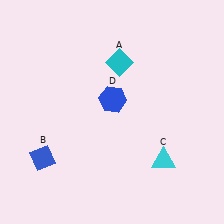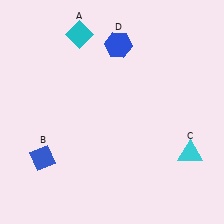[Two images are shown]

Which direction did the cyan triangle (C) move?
The cyan triangle (C) moved right.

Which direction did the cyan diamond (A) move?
The cyan diamond (A) moved left.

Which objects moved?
The objects that moved are: the cyan diamond (A), the cyan triangle (C), the blue hexagon (D).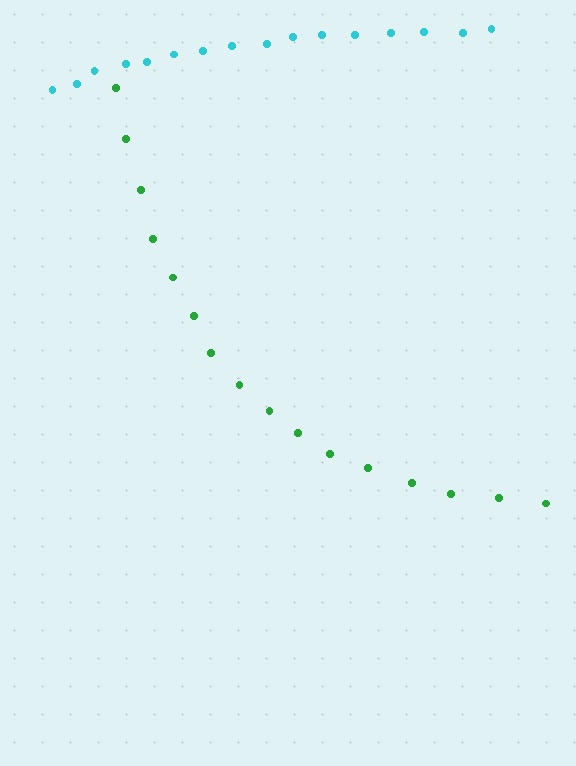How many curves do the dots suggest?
There are 2 distinct paths.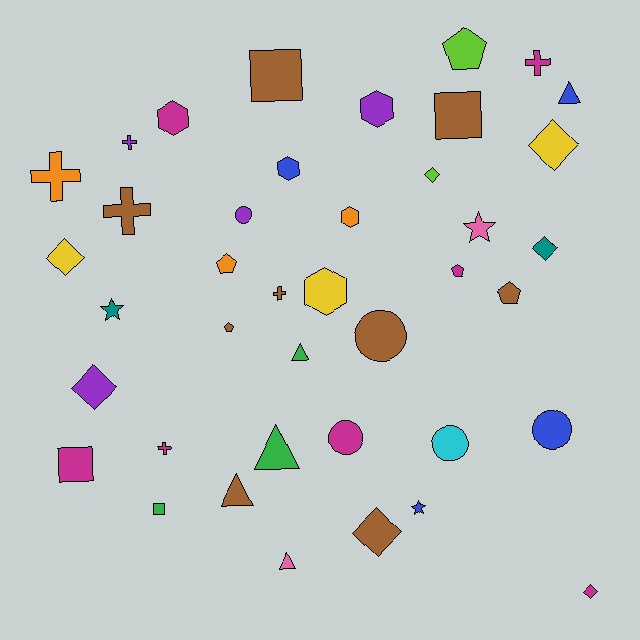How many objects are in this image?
There are 40 objects.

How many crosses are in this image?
There are 6 crosses.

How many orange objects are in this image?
There are 3 orange objects.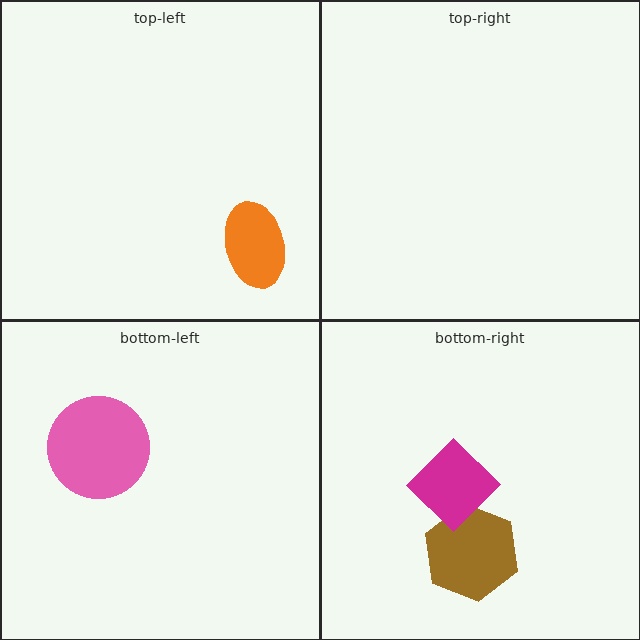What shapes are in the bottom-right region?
The brown hexagon, the magenta diamond.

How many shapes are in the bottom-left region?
1.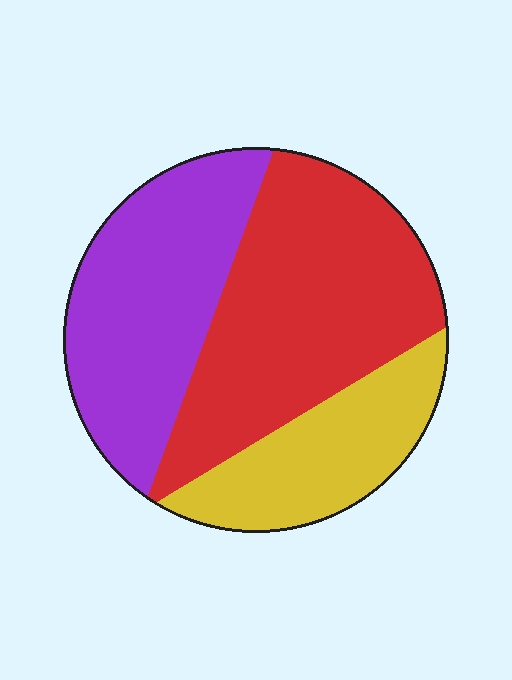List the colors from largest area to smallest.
From largest to smallest: red, purple, yellow.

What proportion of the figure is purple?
Purple takes up between a quarter and a half of the figure.